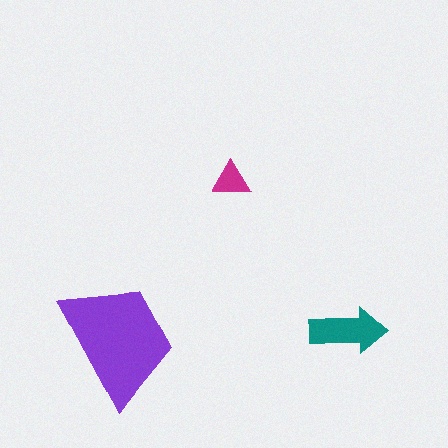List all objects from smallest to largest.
The magenta triangle, the teal arrow, the purple trapezoid.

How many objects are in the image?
There are 3 objects in the image.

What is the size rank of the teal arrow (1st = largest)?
2nd.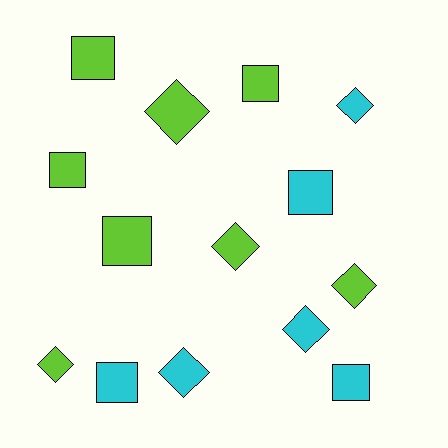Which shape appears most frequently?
Square, with 7 objects.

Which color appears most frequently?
Lime, with 8 objects.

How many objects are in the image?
There are 14 objects.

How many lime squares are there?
There are 4 lime squares.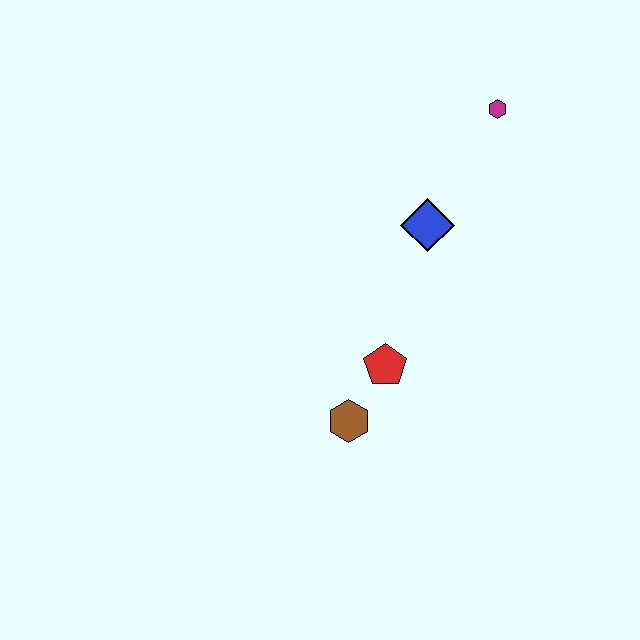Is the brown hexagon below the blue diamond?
Yes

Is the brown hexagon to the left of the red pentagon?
Yes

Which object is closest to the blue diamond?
The magenta hexagon is closest to the blue diamond.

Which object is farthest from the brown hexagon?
The magenta hexagon is farthest from the brown hexagon.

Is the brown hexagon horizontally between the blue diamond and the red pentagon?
No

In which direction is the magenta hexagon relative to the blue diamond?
The magenta hexagon is above the blue diamond.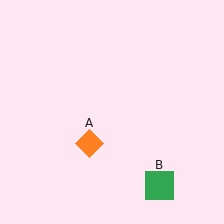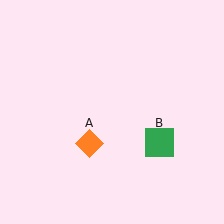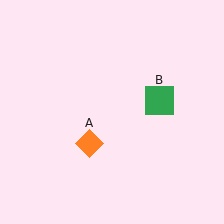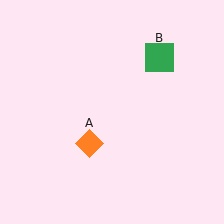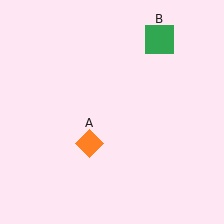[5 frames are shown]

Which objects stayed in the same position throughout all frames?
Orange diamond (object A) remained stationary.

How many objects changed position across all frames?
1 object changed position: green square (object B).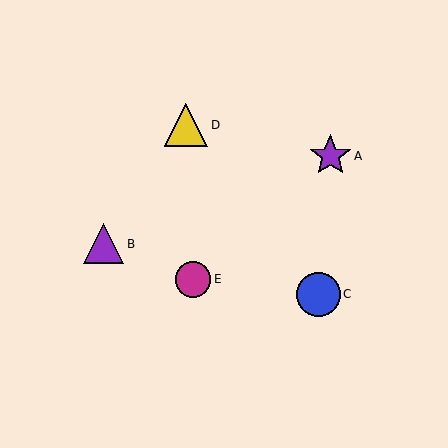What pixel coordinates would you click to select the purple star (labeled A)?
Click at (330, 156) to select the purple star A.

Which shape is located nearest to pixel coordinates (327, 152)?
The purple star (labeled A) at (330, 156) is nearest to that location.